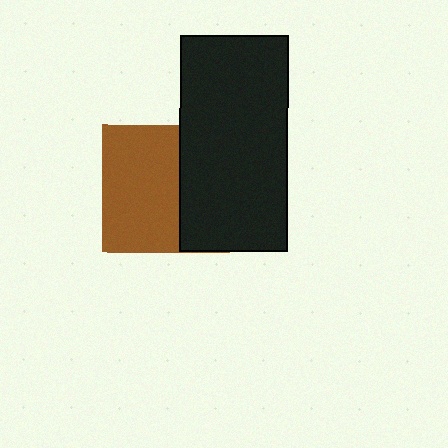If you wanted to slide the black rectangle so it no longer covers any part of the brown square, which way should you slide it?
Slide it right — that is the most direct way to separate the two shapes.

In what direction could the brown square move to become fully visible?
The brown square could move left. That would shift it out from behind the black rectangle entirely.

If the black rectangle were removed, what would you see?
You would see the complete brown square.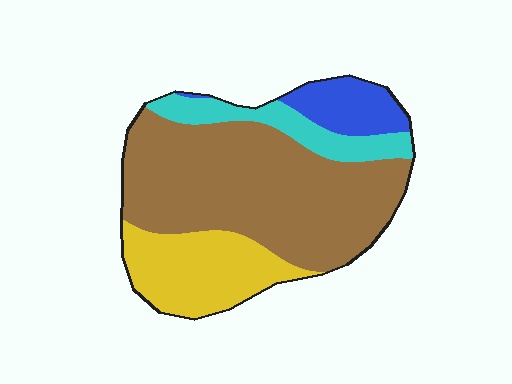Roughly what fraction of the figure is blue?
Blue covers roughly 10% of the figure.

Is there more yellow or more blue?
Yellow.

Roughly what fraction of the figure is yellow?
Yellow takes up less than a quarter of the figure.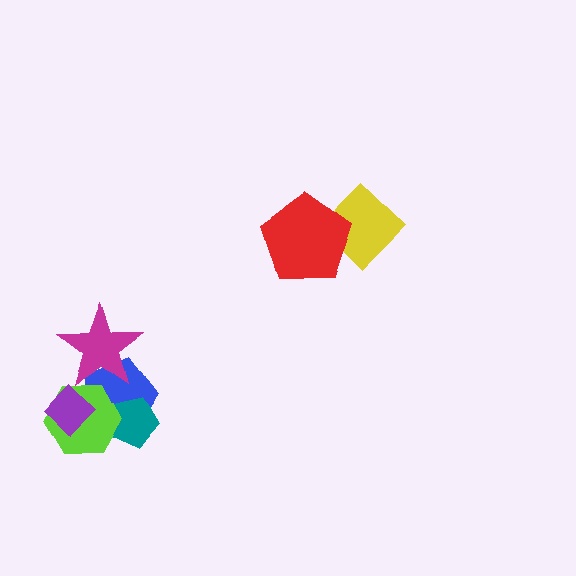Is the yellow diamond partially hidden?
Yes, it is partially covered by another shape.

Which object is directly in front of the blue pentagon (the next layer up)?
The teal pentagon is directly in front of the blue pentagon.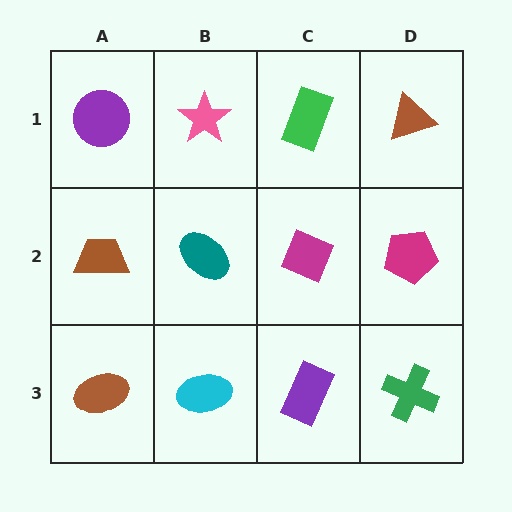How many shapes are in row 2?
4 shapes.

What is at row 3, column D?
A green cross.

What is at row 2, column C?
A magenta diamond.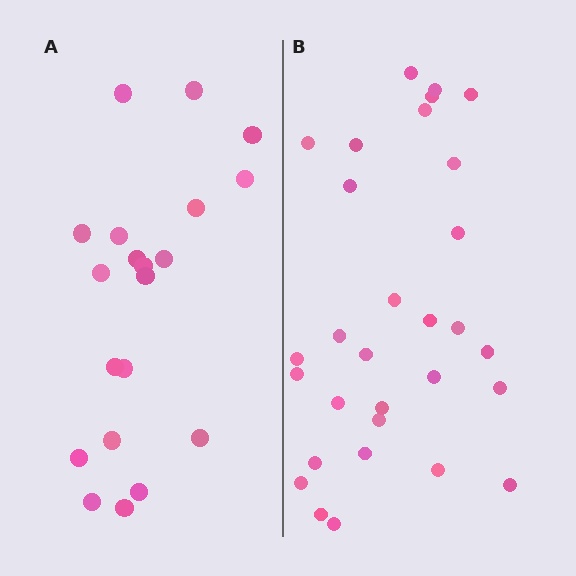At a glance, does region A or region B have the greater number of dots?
Region B (the right region) has more dots.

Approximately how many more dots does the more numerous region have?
Region B has roughly 10 or so more dots than region A.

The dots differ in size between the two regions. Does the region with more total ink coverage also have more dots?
No. Region A has more total ink coverage because its dots are larger, but region B actually contains more individual dots. Total area can be misleading — the number of items is what matters here.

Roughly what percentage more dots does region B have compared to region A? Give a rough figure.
About 50% more.